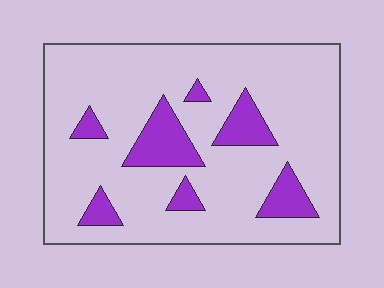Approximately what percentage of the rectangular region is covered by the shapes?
Approximately 15%.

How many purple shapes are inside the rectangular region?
7.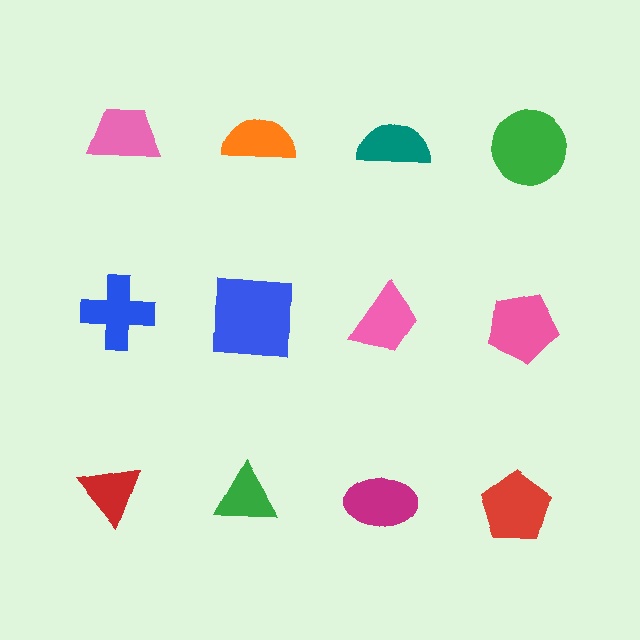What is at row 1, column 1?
A pink trapezoid.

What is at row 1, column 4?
A green circle.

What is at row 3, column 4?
A red pentagon.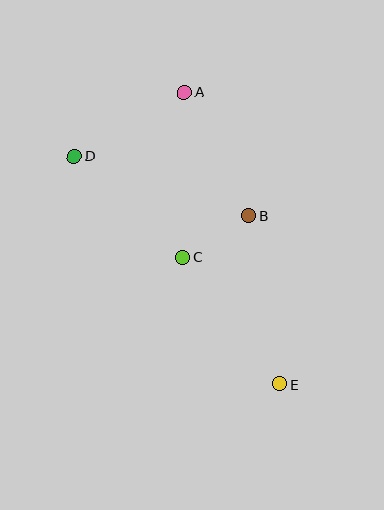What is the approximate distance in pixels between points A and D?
The distance between A and D is approximately 128 pixels.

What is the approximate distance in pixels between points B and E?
The distance between B and E is approximately 172 pixels.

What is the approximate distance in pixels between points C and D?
The distance between C and D is approximately 148 pixels.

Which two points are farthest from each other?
Points A and E are farthest from each other.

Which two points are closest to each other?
Points B and C are closest to each other.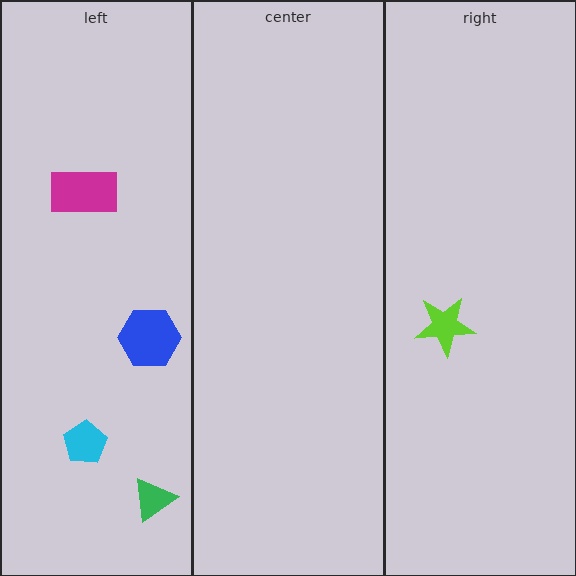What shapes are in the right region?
The lime star.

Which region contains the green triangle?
The left region.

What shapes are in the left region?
The green triangle, the cyan pentagon, the blue hexagon, the magenta rectangle.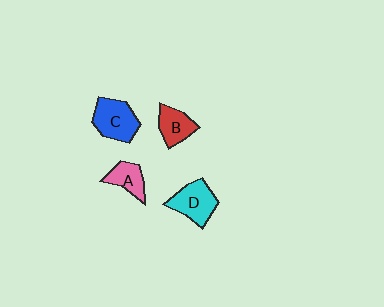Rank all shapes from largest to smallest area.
From largest to smallest: C (blue), D (cyan), B (red), A (pink).